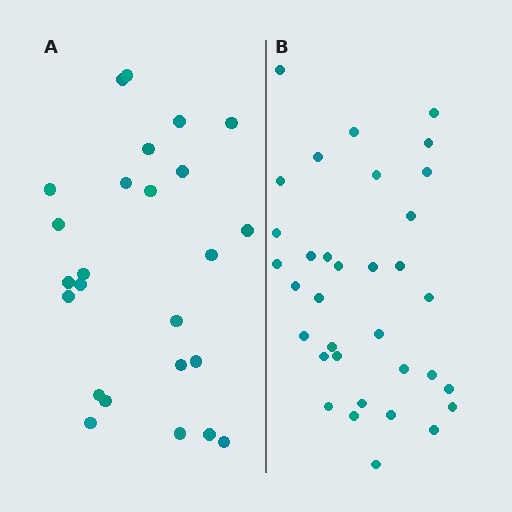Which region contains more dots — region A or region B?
Region B (the right region) has more dots.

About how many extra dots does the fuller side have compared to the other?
Region B has roughly 8 or so more dots than region A.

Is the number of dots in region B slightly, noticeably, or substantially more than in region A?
Region B has noticeably more, but not dramatically so. The ratio is roughly 1.4 to 1.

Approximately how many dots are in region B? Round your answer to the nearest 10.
About 30 dots. (The exact count is 34, which rounds to 30.)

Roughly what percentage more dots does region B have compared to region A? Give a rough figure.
About 35% more.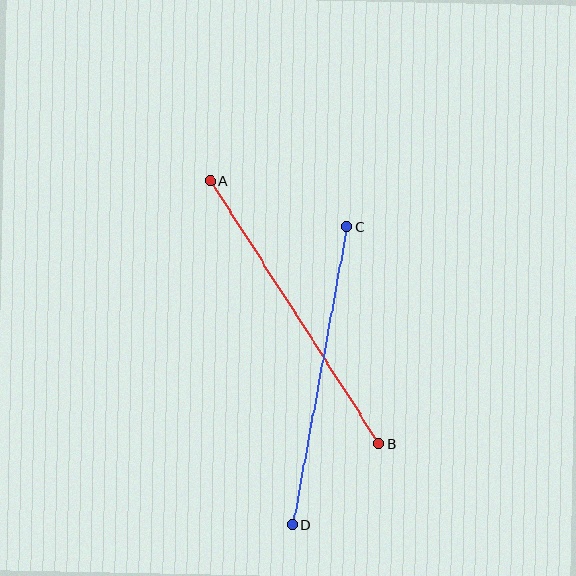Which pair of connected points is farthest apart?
Points A and B are farthest apart.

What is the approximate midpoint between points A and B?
The midpoint is at approximately (295, 312) pixels.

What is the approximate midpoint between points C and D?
The midpoint is at approximately (320, 376) pixels.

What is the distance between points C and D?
The distance is approximately 303 pixels.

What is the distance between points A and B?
The distance is approximately 312 pixels.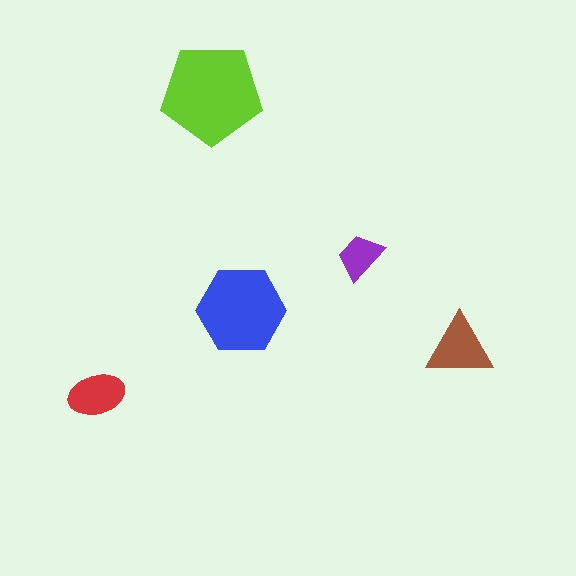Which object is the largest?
The lime pentagon.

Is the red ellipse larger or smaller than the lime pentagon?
Smaller.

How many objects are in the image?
There are 5 objects in the image.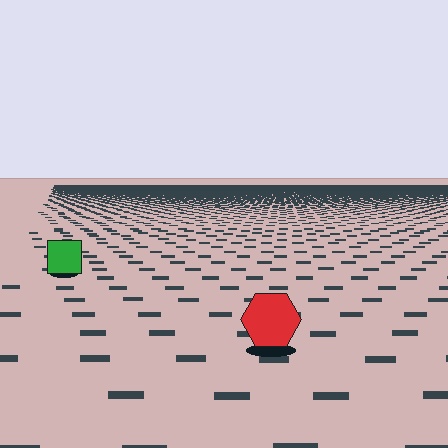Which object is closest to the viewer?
The red hexagon is closest. The texture marks near it are larger and more spread out.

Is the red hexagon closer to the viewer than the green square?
Yes. The red hexagon is closer — you can tell from the texture gradient: the ground texture is coarser near it.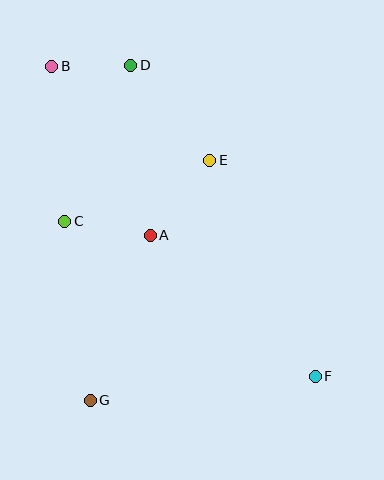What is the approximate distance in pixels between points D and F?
The distance between D and F is approximately 362 pixels.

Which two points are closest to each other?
Points B and D are closest to each other.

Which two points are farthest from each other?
Points B and F are farthest from each other.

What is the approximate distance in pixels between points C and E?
The distance between C and E is approximately 157 pixels.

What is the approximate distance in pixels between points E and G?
The distance between E and G is approximately 268 pixels.